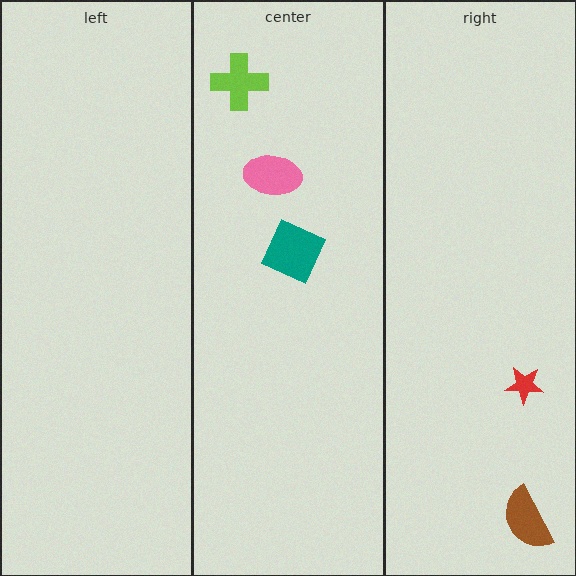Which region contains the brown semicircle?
The right region.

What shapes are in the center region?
The teal square, the pink ellipse, the lime cross.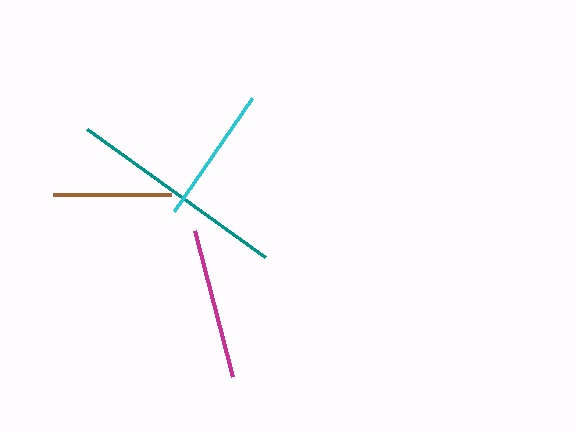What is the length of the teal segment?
The teal segment is approximately 220 pixels long.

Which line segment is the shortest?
The brown line is the shortest at approximately 118 pixels.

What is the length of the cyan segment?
The cyan segment is approximately 137 pixels long.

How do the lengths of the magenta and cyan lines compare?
The magenta and cyan lines are approximately the same length.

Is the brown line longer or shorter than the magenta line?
The magenta line is longer than the brown line.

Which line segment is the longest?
The teal line is the longest at approximately 220 pixels.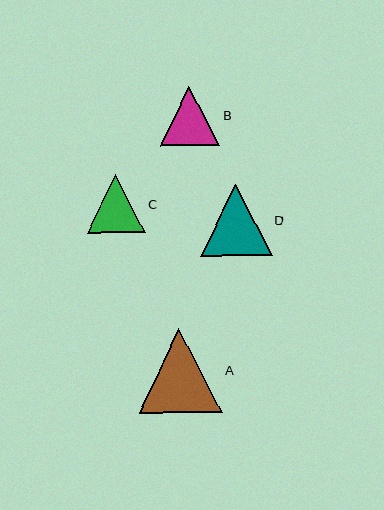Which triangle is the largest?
Triangle A is the largest with a size of approximately 84 pixels.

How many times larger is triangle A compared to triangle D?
Triangle A is approximately 1.2 times the size of triangle D.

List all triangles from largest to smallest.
From largest to smallest: A, D, B, C.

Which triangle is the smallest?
Triangle C is the smallest with a size of approximately 58 pixels.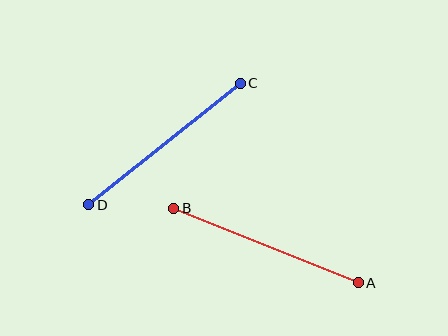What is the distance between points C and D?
The distance is approximately 194 pixels.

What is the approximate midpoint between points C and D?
The midpoint is at approximately (164, 144) pixels.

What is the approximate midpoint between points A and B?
The midpoint is at approximately (266, 246) pixels.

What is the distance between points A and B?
The distance is approximately 199 pixels.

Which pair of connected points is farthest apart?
Points A and B are farthest apart.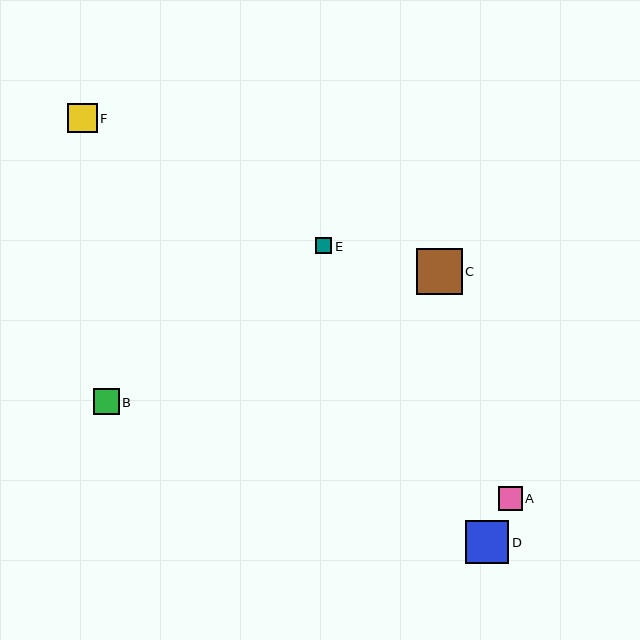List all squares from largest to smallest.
From largest to smallest: C, D, F, B, A, E.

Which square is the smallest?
Square E is the smallest with a size of approximately 16 pixels.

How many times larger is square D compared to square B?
Square D is approximately 1.7 times the size of square B.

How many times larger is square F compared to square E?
Square F is approximately 1.8 times the size of square E.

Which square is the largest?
Square C is the largest with a size of approximately 46 pixels.